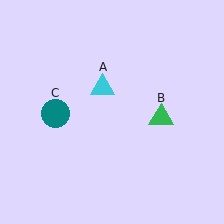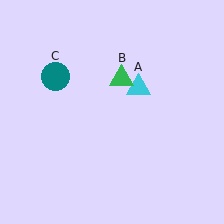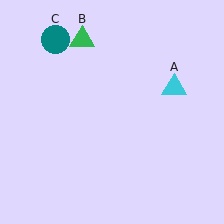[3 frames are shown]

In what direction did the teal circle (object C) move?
The teal circle (object C) moved up.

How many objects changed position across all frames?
3 objects changed position: cyan triangle (object A), green triangle (object B), teal circle (object C).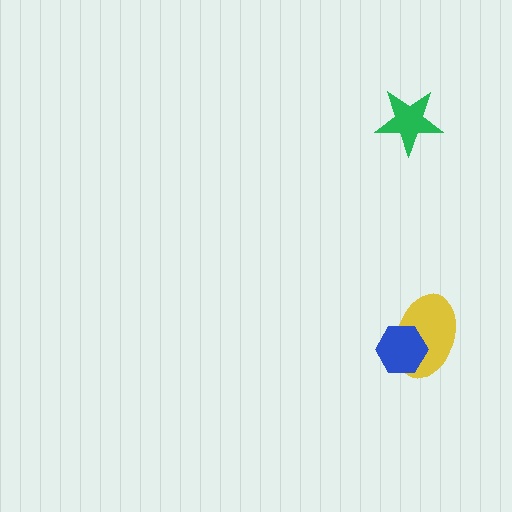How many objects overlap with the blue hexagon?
1 object overlaps with the blue hexagon.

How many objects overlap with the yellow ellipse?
1 object overlaps with the yellow ellipse.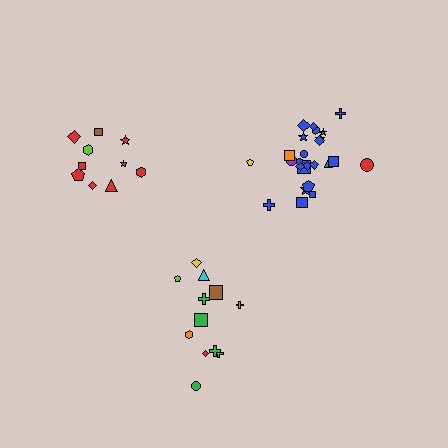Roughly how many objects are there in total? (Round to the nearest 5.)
Roughly 45 objects in total.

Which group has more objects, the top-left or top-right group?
The top-right group.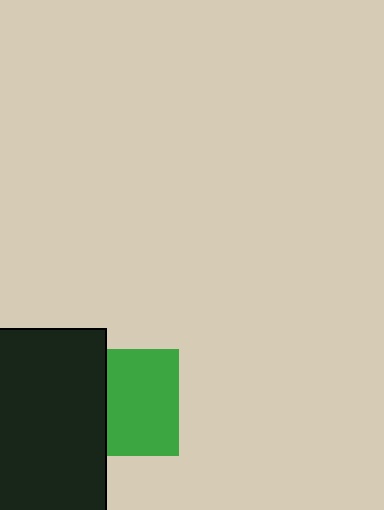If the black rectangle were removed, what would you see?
You would see the complete green square.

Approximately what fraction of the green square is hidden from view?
Roughly 33% of the green square is hidden behind the black rectangle.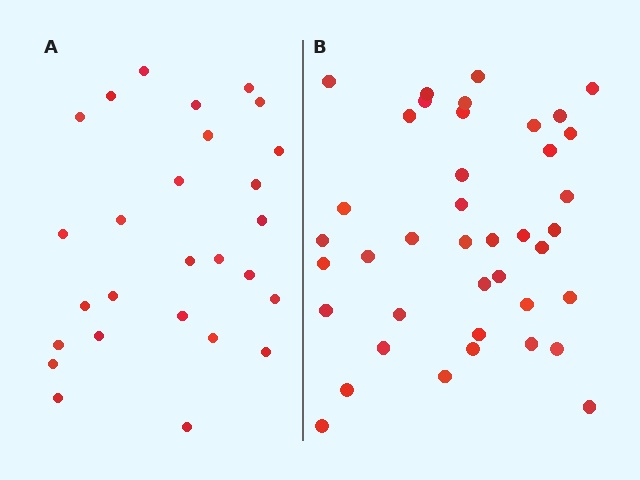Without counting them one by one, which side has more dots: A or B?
Region B (the right region) has more dots.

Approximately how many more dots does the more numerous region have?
Region B has approximately 15 more dots than region A.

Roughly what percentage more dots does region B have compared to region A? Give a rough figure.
About 50% more.